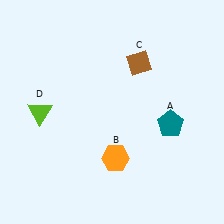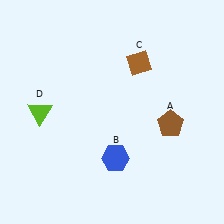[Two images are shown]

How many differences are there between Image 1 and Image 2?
There are 2 differences between the two images.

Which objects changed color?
A changed from teal to brown. B changed from orange to blue.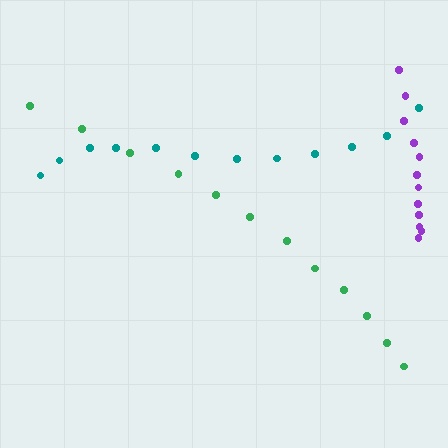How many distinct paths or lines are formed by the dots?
There are 3 distinct paths.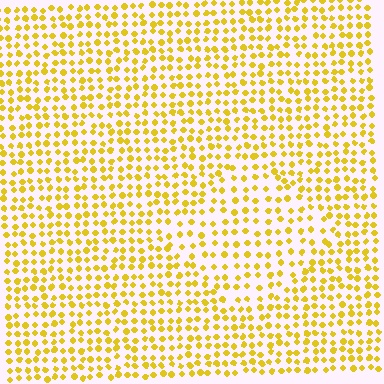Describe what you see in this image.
The image contains small yellow elements arranged at two different densities. A diamond-shaped region is visible where the elements are less densely packed than the surrounding area.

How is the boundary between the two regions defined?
The boundary is defined by a change in element density (approximately 1.5x ratio). All elements are the same color, size, and shape.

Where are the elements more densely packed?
The elements are more densely packed outside the diamond boundary.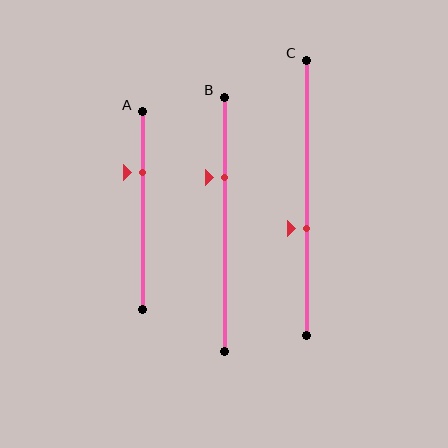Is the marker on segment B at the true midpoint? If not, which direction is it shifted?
No, the marker on segment B is shifted upward by about 18% of the segment length.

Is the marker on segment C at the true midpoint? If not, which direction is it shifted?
No, the marker on segment C is shifted downward by about 11% of the segment length.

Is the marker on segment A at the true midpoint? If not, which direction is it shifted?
No, the marker on segment A is shifted upward by about 19% of the segment length.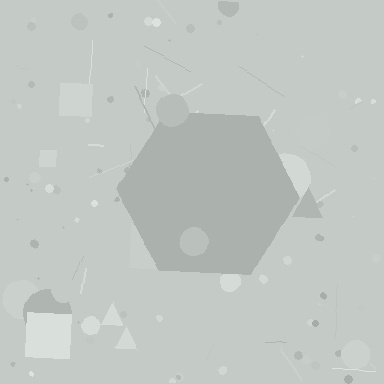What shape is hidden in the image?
A hexagon is hidden in the image.